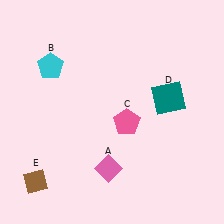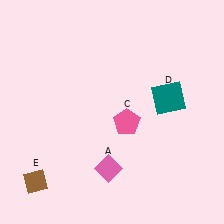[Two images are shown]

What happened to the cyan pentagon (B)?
The cyan pentagon (B) was removed in Image 2. It was in the top-left area of Image 1.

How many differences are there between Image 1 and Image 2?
There is 1 difference between the two images.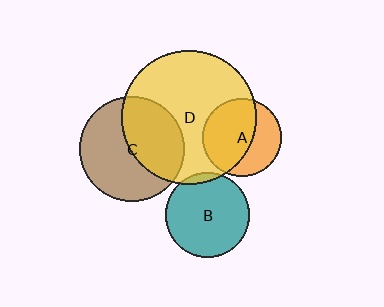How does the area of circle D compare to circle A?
Approximately 3.0 times.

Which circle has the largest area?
Circle D (yellow).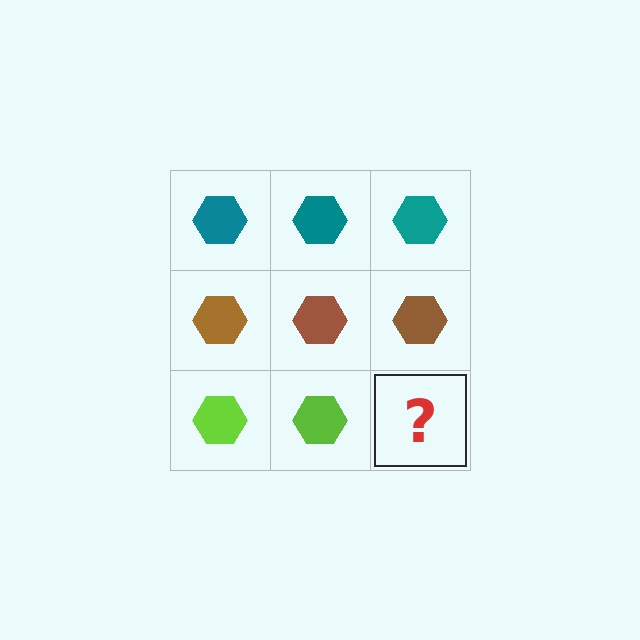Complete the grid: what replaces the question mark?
The question mark should be replaced with a lime hexagon.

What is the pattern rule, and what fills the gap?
The rule is that each row has a consistent color. The gap should be filled with a lime hexagon.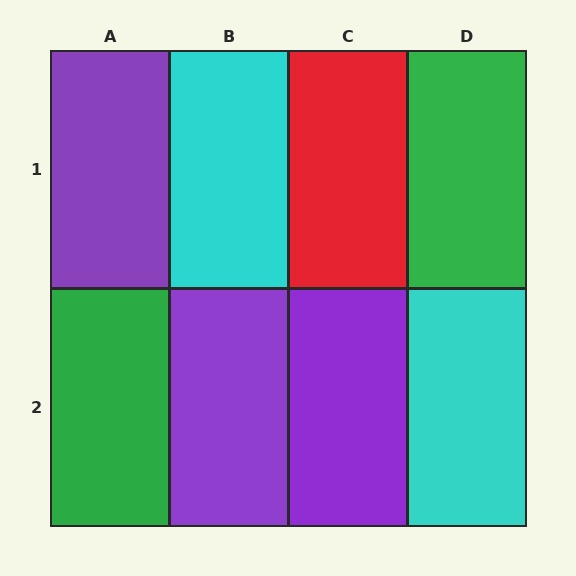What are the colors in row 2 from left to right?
Green, purple, purple, cyan.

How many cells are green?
2 cells are green.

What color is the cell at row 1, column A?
Purple.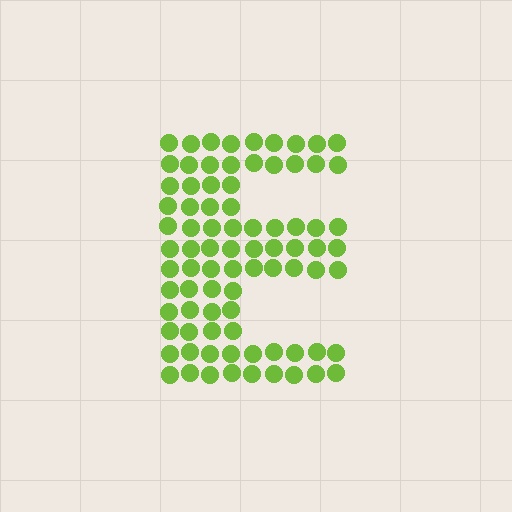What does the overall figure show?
The overall figure shows the letter E.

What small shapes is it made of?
It is made of small circles.